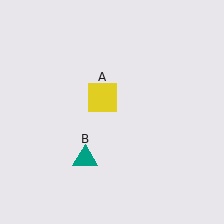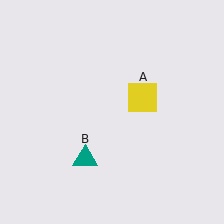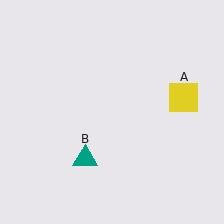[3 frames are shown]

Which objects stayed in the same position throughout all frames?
Teal triangle (object B) remained stationary.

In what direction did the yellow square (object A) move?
The yellow square (object A) moved right.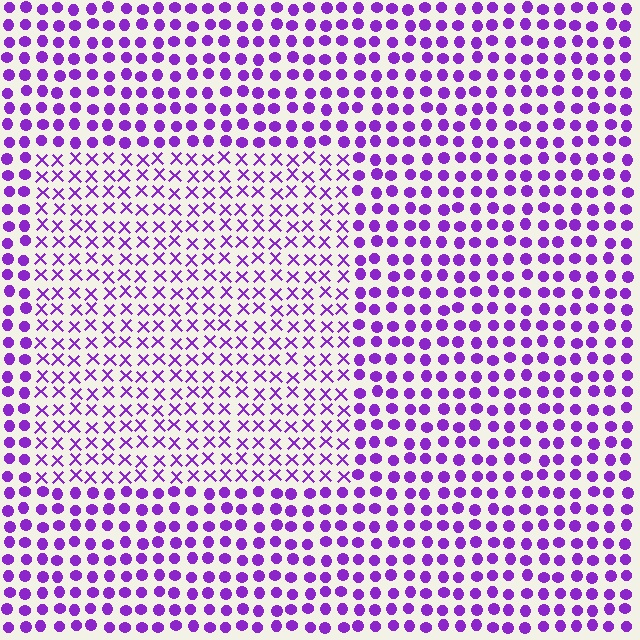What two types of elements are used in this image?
The image uses X marks inside the rectangle region and circles outside it.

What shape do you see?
I see a rectangle.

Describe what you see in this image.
The image is filled with small purple elements arranged in a uniform grid. A rectangle-shaped region contains X marks, while the surrounding area contains circles. The boundary is defined purely by the change in element shape.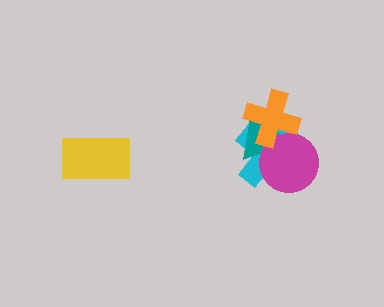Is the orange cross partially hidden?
No, no other shape covers it.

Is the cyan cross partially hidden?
Yes, it is partially covered by another shape.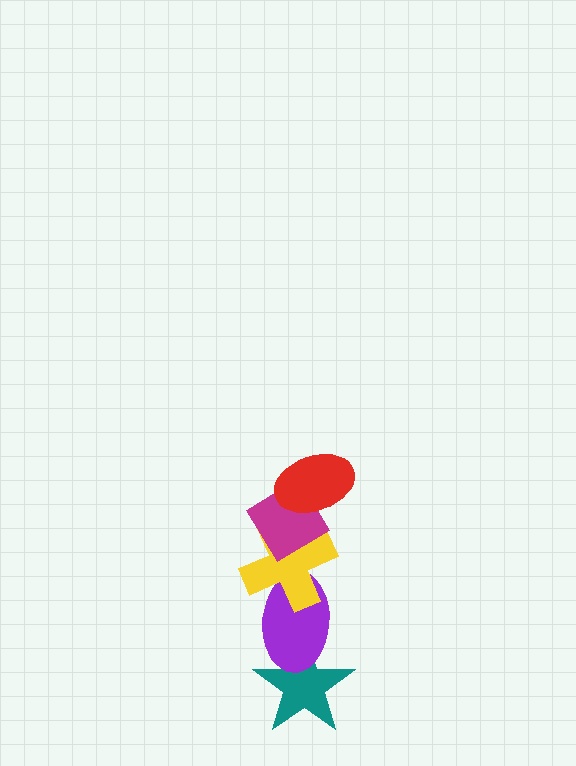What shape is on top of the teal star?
The purple ellipse is on top of the teal star.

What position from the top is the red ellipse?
The red ellipse is 1st from the top.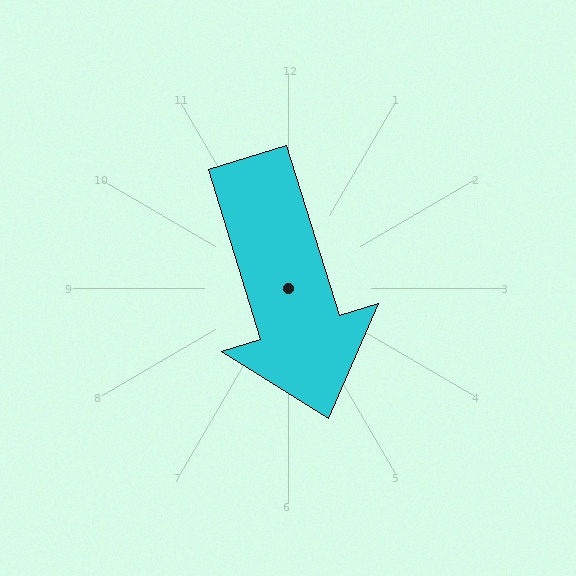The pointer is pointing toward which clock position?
Roughly 5 o'clock.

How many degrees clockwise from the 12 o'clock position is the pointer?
Approximately 163 degrees.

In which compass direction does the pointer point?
South.